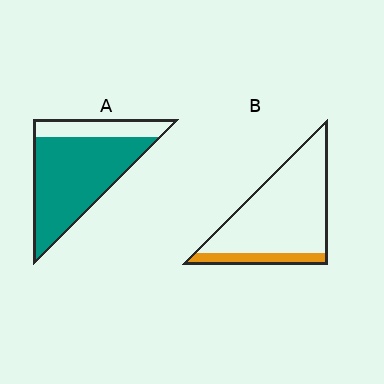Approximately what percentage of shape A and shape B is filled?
A is approximately 75% and B is approximately 15%.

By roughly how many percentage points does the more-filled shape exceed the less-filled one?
By roughly 60 percentage points (A over B).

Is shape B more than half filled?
No.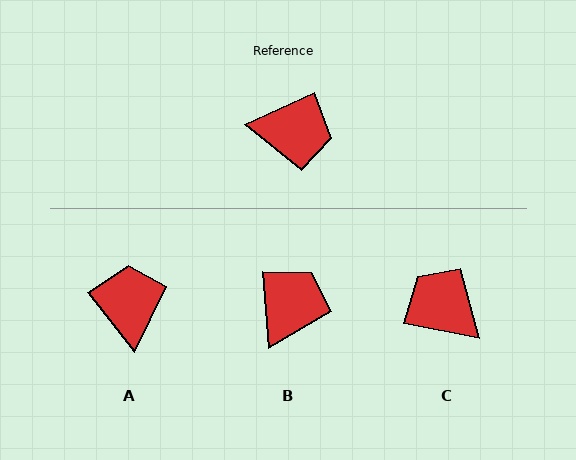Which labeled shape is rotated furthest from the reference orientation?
C, about 144 degrees away.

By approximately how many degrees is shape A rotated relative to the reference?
Approximately 103 degrees counter-clockwise.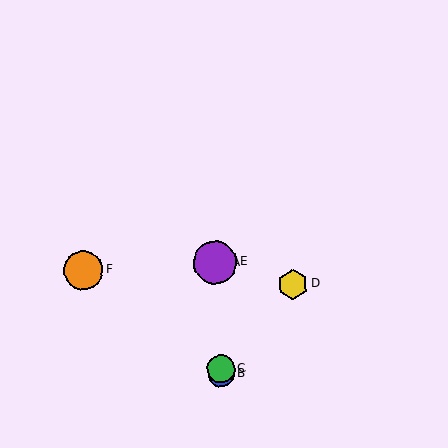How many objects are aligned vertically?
4 objects (A, B, C, E) are aligned vertically.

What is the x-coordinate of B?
Object B is at x≈221.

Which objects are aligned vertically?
Objects A, B, C, E are aligned vertically.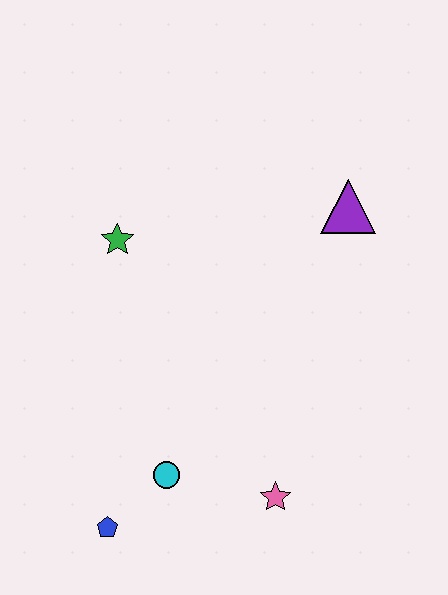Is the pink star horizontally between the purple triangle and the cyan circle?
Yes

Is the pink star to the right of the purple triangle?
No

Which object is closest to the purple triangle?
The green star is closest to the purple triangle.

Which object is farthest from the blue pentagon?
The purple triangle is farthest from the blue pentagon.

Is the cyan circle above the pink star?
Yes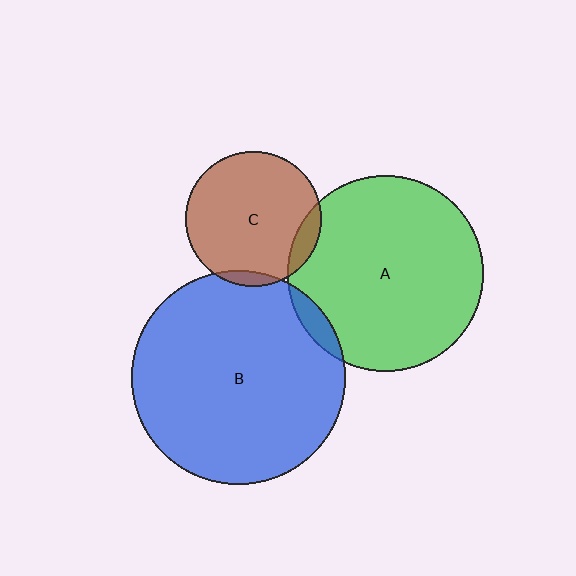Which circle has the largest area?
Circle B (blue).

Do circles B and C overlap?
Yes.